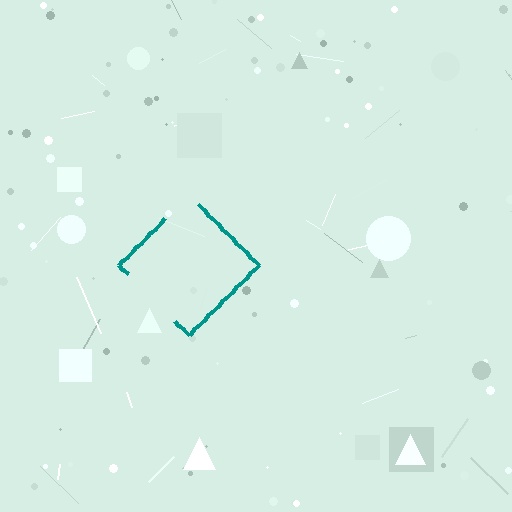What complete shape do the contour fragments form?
The contour fragments form a diamond.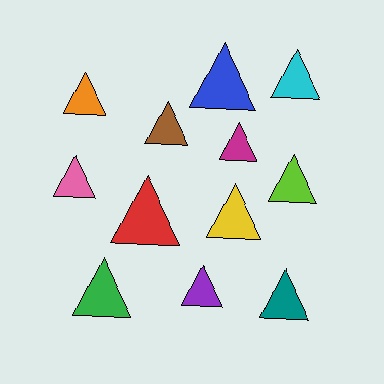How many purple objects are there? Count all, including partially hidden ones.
There is 1 purple object.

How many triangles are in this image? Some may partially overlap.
There are 12 triangles.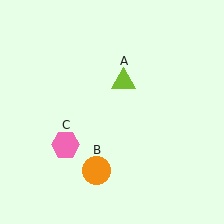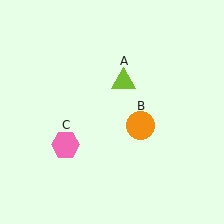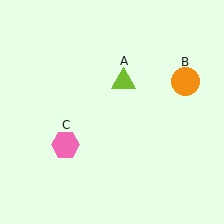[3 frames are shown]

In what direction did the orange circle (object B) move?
The orange circle (object B) moved up and to the right.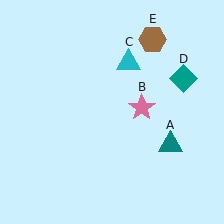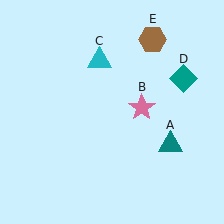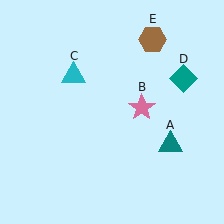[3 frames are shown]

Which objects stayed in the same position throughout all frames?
Teal triangle (object A) and pink star (object B) and teal diamond (object D) and brown hexagon (object E) remained stationary.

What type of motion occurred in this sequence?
The cyan triangle (object C) rotated counterclockwise around the center of the scene.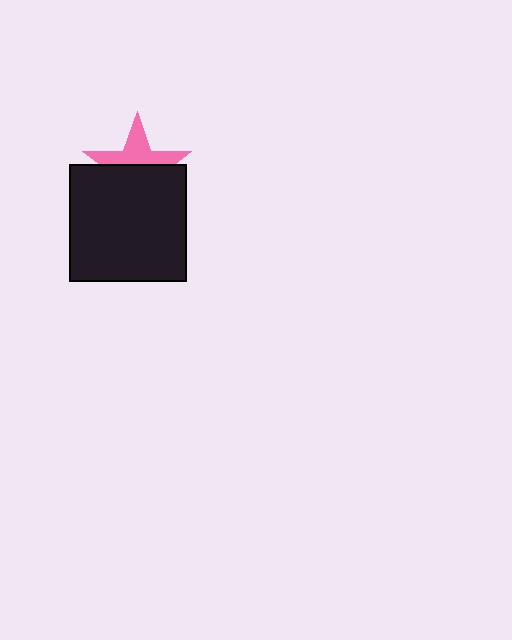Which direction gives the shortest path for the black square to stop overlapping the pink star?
Moving down gives the shortest separation.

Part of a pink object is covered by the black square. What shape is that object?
It is a star.